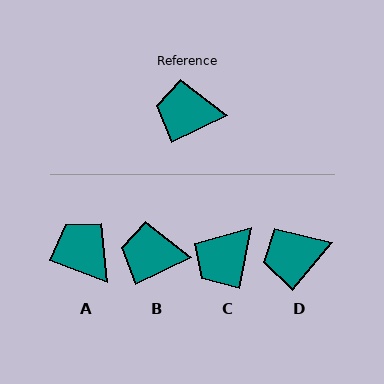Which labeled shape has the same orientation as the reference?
B.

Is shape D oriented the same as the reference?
No, it is off by about 25 degrees.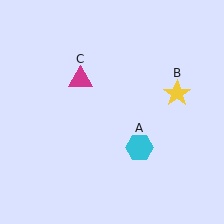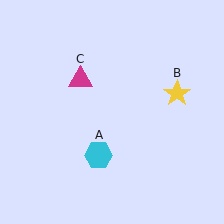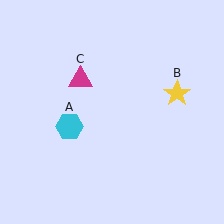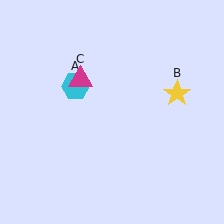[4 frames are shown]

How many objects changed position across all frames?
1 object changed position: cyan hexagon (object A).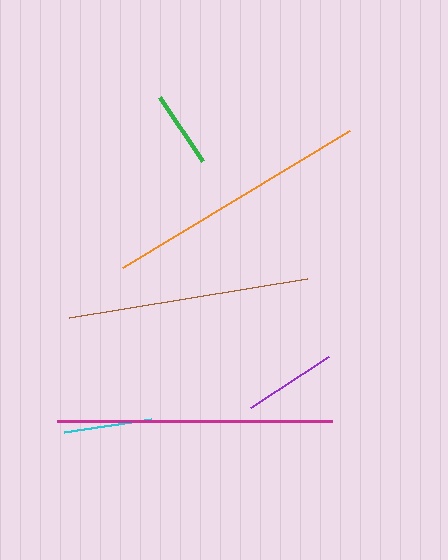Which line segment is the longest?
The magenta line is the longest at approximately 275 pixels.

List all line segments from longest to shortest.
From longest to shortest: magenta, orange, brown, purple, cyan, green.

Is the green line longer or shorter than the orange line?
The orange line is longer than the green line.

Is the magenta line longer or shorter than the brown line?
The magenta line is longer than the brown line.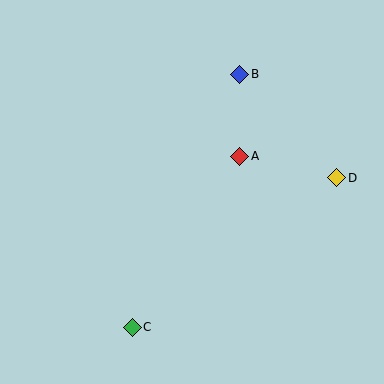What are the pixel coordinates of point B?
Point B is at (240, 74).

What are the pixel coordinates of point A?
Point A is at (240, 156).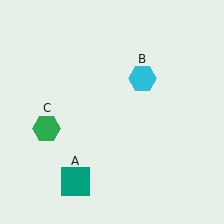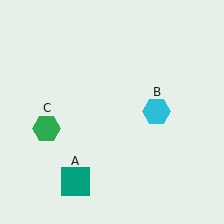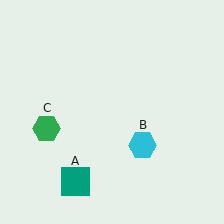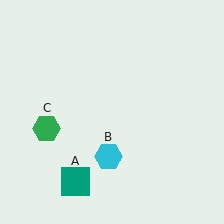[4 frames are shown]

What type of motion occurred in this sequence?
The cyan hexagon (object B) rotated clockwise around the center of the scene.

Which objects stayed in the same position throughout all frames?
Teal square (object A) and green hexagon (object C) remained stationary.